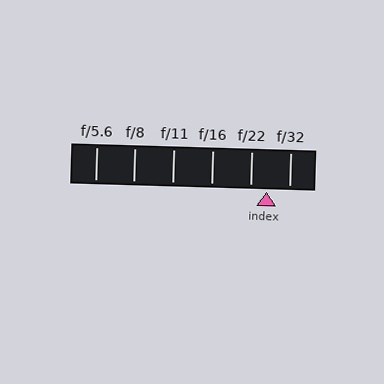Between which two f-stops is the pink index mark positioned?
The index mark is between f/22 and f/32.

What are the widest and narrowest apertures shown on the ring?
The widest aperture shown is f/5.6 and the narrowest is f/32.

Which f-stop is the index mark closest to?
The index mark is closest to f/22.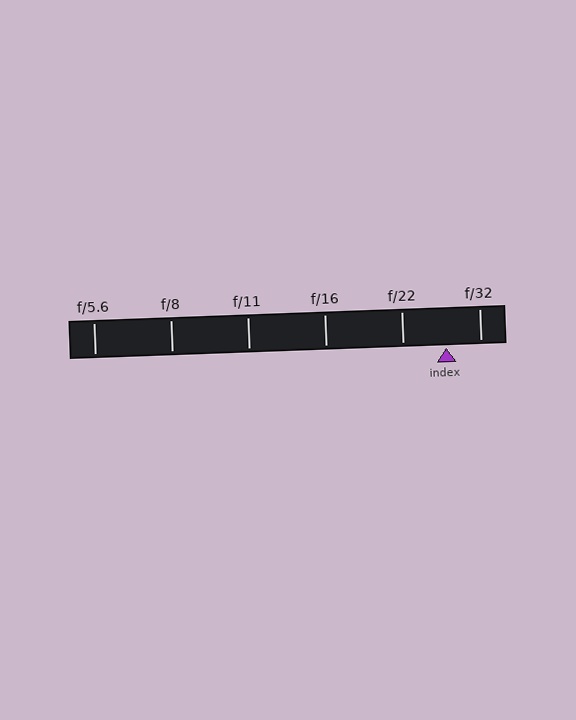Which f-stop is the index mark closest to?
The index mark is closest to f/32.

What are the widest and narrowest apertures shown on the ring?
The widest aperture shown is f/5.6 and the narrowest is f/32.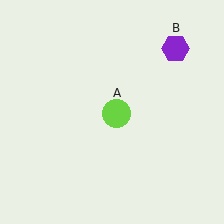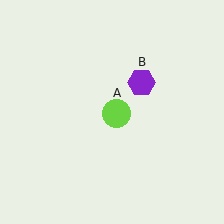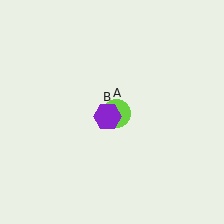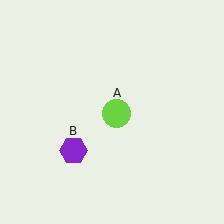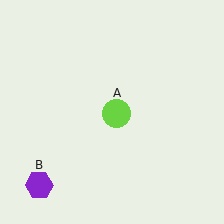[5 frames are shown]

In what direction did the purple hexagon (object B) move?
The purple hexagon (object B) moved down and to the left.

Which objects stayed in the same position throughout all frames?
Lime circle (object A) remained stationary.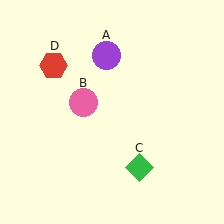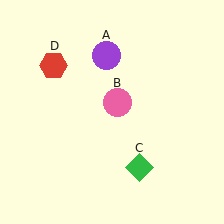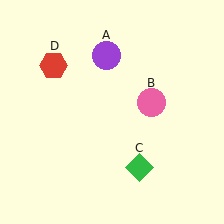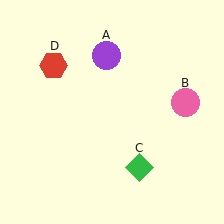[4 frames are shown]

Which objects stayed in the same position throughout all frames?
Purple circle (object A) and green diamond (object C) and red hexagon (object D) remained stationary.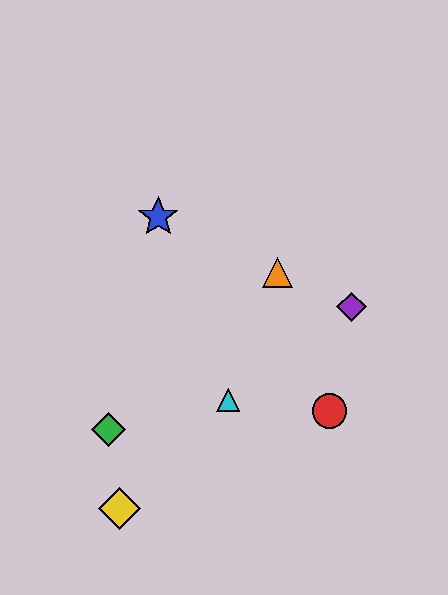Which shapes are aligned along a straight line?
The blue star, the purple diamond, the orange triangle are aligned along a straight line.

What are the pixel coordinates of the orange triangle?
The orange triangle is at (277, 272).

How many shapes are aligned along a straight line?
3 shapes (the blue star, the purple diamond, the orange triangle) are aligned along a straight line.